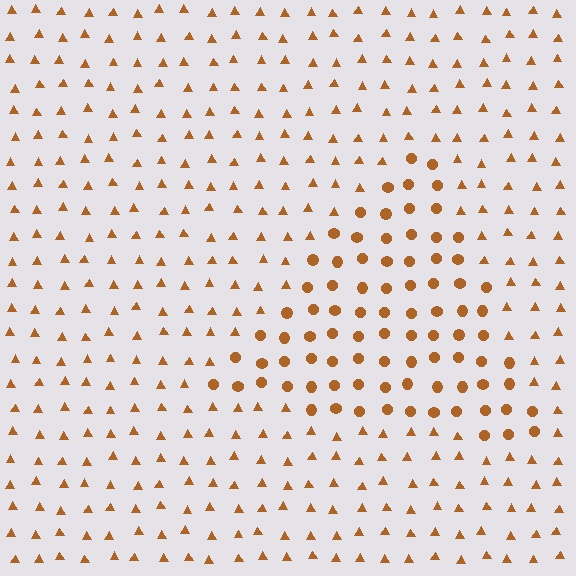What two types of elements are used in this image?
The image uses circles inside the triangle region and triangles outside it.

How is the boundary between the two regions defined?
The boundary is defined by a change in element shape: circles inside vs. triangles outside. All elements share the same color and spacing.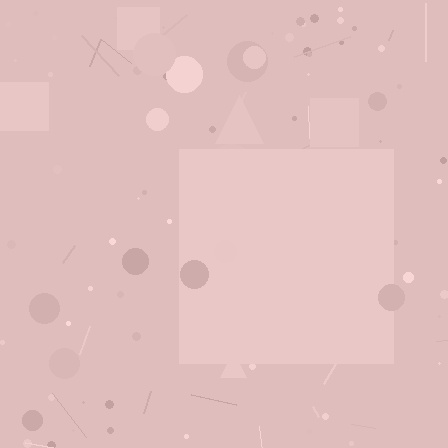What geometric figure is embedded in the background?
A square is embedded in the background.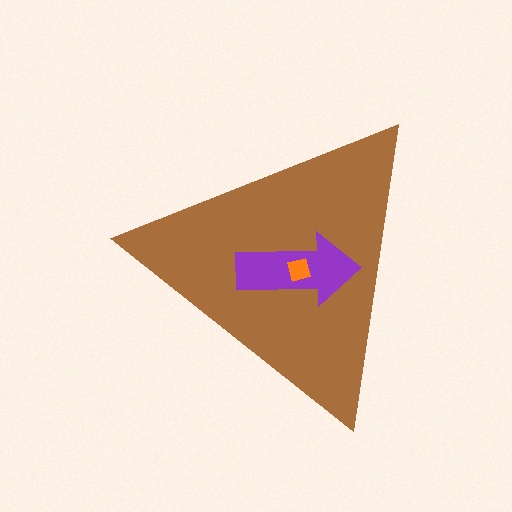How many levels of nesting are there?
3.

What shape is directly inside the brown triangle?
The purple arrow.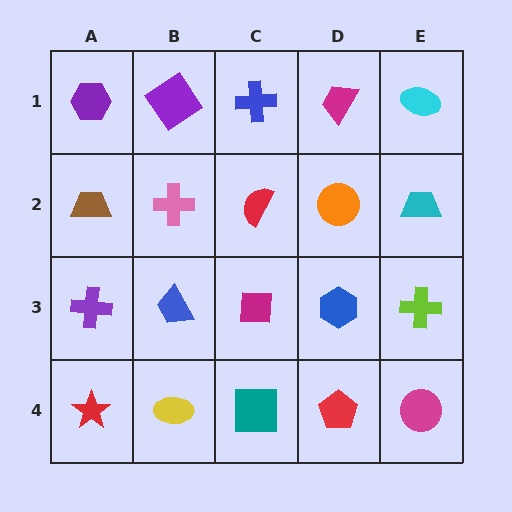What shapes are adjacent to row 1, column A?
A brown trapezoid (row 2, column A), a purple diamond (row 1, column B).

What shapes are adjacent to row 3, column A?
A brown trapezoid (row 2, column A), a red star (row 4, column A), a blue trapezoid (row 3, column B).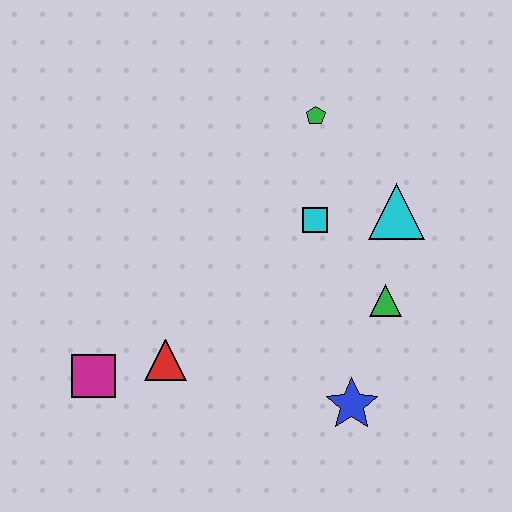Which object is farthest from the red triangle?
The green pentagon is farthest from the red triangle.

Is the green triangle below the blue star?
No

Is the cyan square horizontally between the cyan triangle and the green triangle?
No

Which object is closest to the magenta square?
The red triangle is closest to the magenta square.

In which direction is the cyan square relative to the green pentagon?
The cyan square is below the green pentagon.